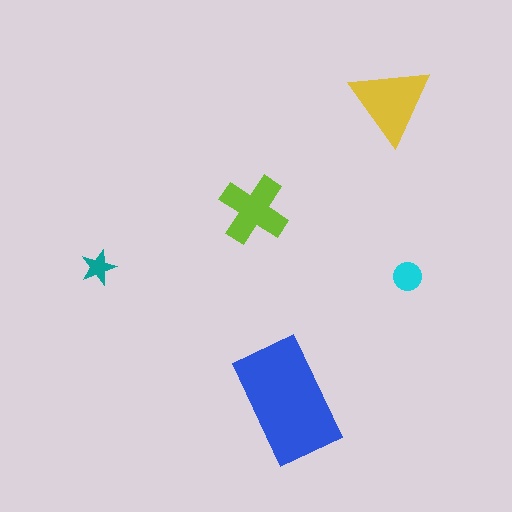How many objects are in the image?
There are 5 objects in the image.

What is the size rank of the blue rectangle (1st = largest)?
1st.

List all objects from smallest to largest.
The teal star, the cyan circle, the lime cross, the yellow triangle, the blue rectangle.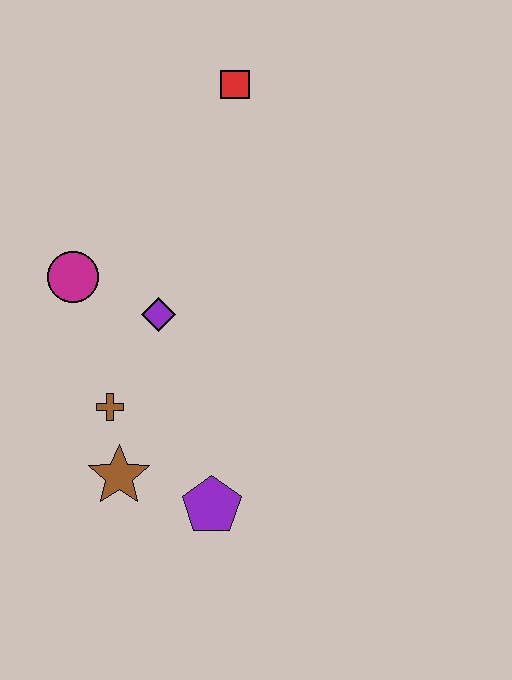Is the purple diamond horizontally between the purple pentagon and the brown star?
Yes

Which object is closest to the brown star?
The brown cross is closest to the brown star.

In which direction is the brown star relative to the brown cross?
The brown star is below the brown cross.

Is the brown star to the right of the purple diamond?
No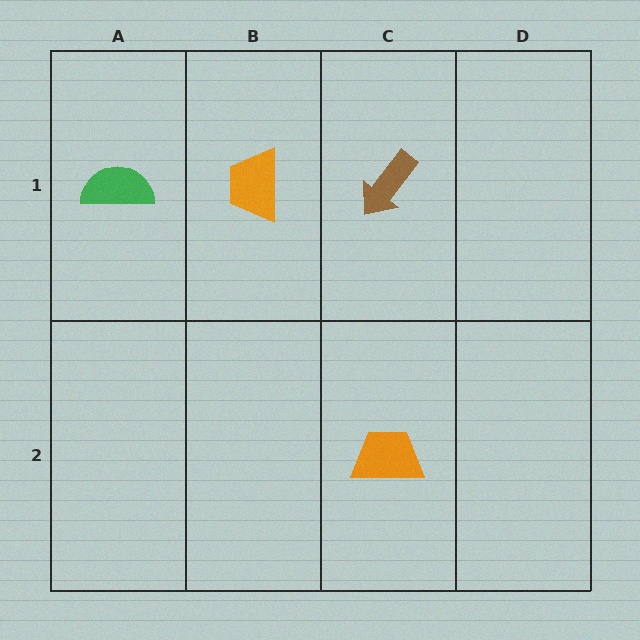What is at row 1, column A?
A green semicircle.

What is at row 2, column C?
An orange trapezoid.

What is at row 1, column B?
An orange trapezoid.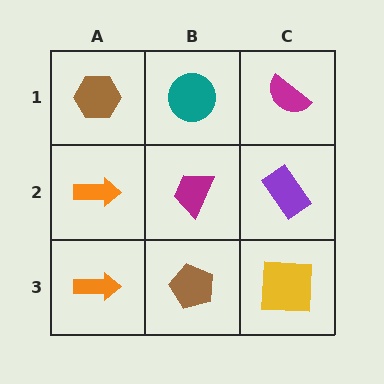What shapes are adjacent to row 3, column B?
A magenta trapezoid (row 2, column B), an orange arrow (row 3, column A), a yellow square (row 3, column C).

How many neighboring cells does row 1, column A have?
2.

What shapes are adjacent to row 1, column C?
A purple rectangle (row 2, column C), a teal circle (row 1, column B).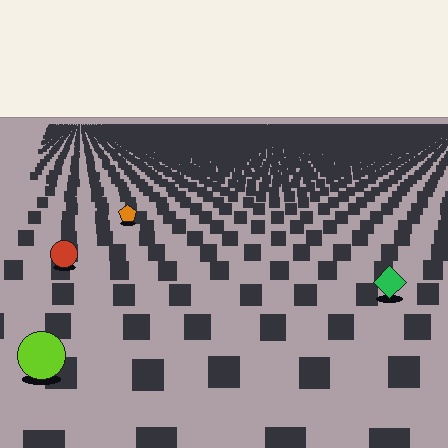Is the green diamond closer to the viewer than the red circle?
Yes. The green diamond is closer — you can tell from the texture gradient: the ground texture is coarser near it.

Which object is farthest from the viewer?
The orange pentagon is farthest from the viewer. It appears smaller and the ground texture around it is denser.